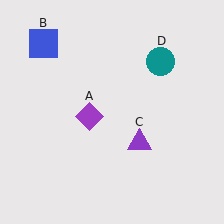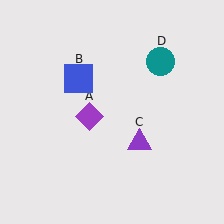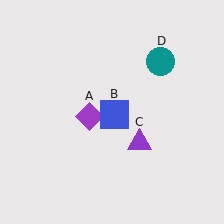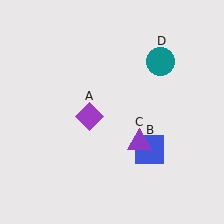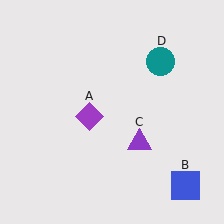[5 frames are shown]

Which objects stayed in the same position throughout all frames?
Purple diamond (object A) and purple triangle (object C) and teal circle (object D) remained stationary.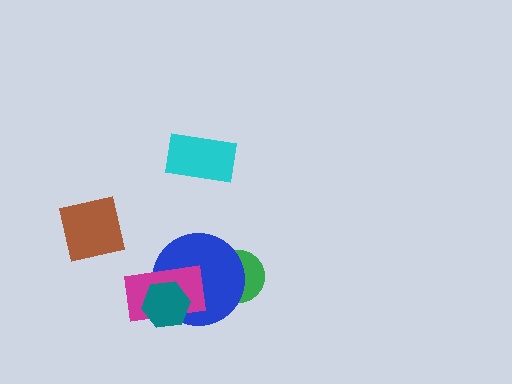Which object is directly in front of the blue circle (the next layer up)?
The magenta rectangle is directly in front of the blue circle.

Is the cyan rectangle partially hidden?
No, no other shape covers it.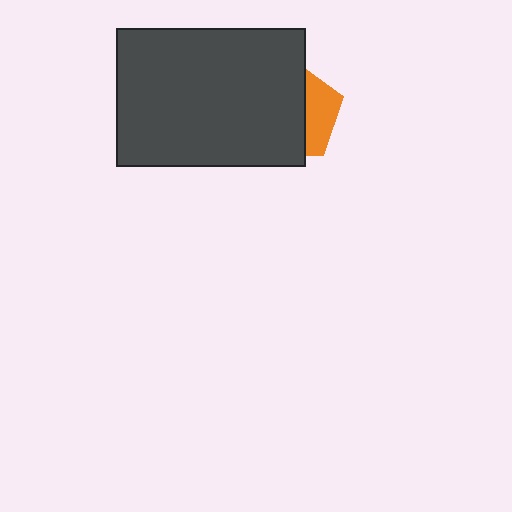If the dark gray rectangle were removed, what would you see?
You would see the complete orange pentagon.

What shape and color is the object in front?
The object in front is a dark gray rectangle.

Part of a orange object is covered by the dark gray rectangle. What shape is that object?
It is a pentagon.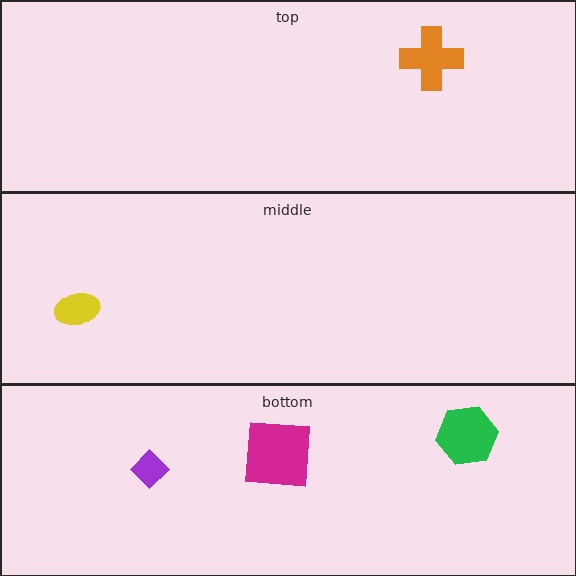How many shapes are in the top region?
1.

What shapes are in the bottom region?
The magenta square, the green hexagon, the purple diamond.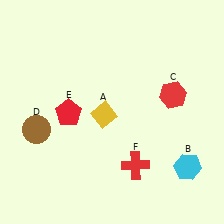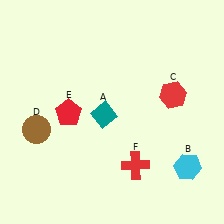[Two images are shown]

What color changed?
The diamond (A) changed from yellow in Image 1 to teal in Image 2.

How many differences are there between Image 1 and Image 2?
There is 1 difference between the two images.